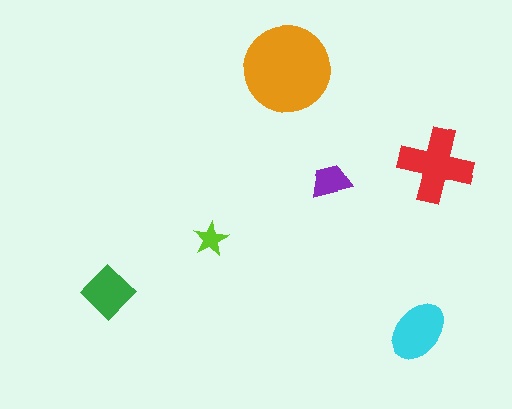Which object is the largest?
The orange circle.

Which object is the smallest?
The lime star.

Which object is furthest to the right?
The red cross is rightmost.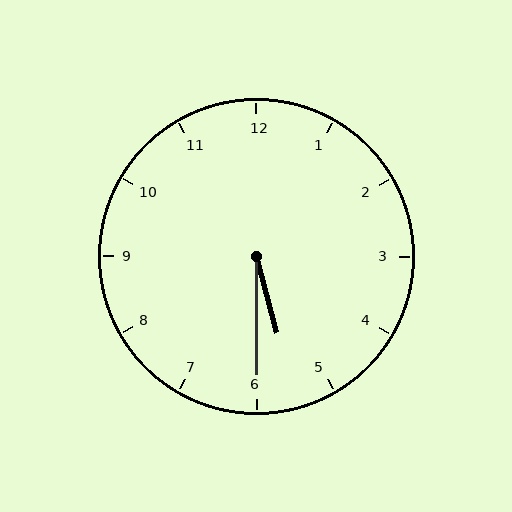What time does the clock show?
5:30.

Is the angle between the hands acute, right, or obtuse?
It is acute.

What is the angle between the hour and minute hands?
Approximately 15 degrees.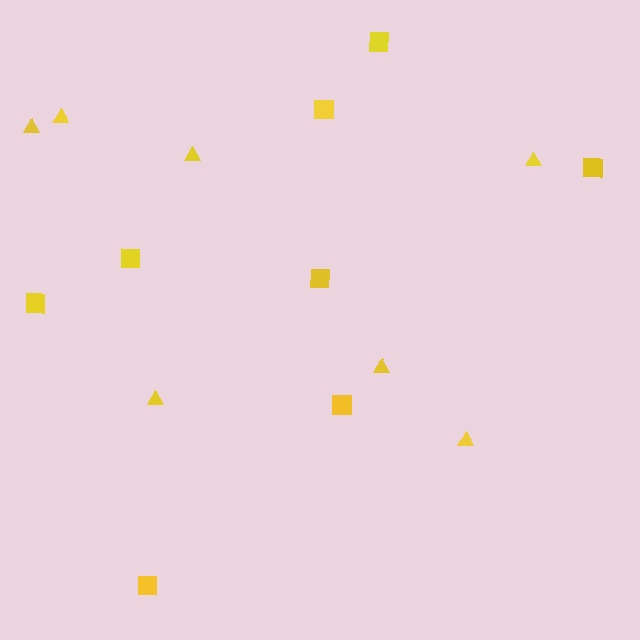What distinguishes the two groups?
There are 2 groups: one group of triangles (7) and one group of squares (8).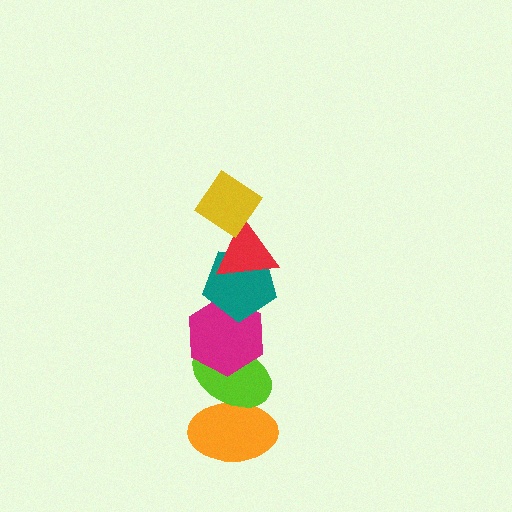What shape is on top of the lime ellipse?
The magenta hexagon is on top of the lime ellipse.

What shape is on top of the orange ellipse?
The lime ellipse is on top of the orange ellipse.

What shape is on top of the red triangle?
The yellow diamond is on top of the red triangle.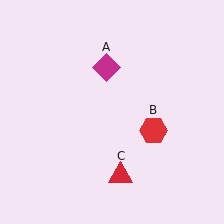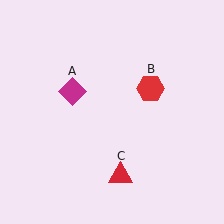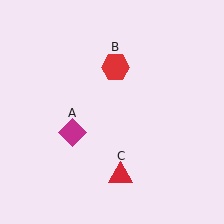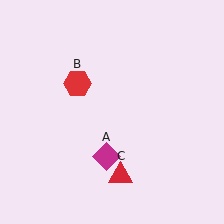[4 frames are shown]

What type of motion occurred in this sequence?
The magenta diamond (object A), red hexagon (object B) rotated counterclockwise around the center of the scene.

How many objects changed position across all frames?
2 objects changed position: magenta diamond (object A), red hexagon (object B).